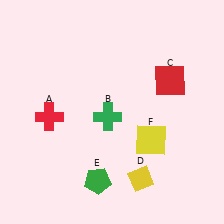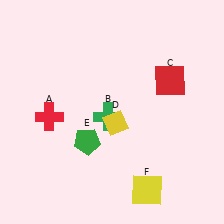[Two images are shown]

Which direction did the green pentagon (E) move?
The green pentagon (E) moved up.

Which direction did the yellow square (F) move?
The yellow square (F) moved down.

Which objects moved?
The objects that moved are: the yellow diamond (D), the green pentagon (E), the yellow square (F).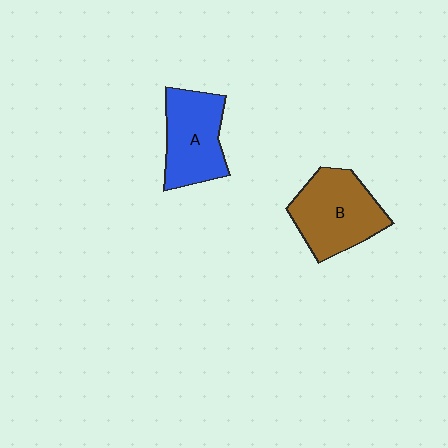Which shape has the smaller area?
Shape A (blue).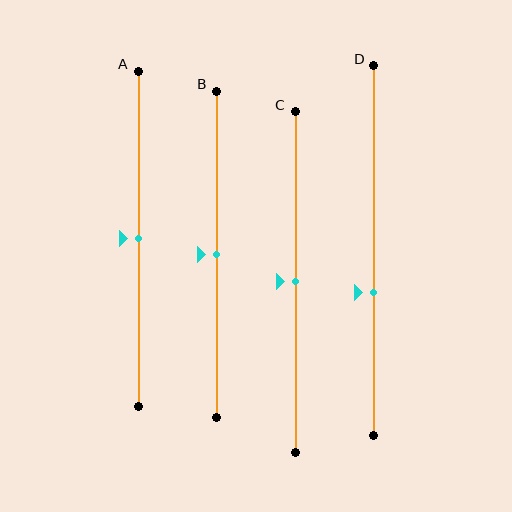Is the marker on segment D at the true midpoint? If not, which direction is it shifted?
No, the marker on segment D is shifted downward by about 11% of the segment length.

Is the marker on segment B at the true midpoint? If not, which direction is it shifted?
Yes, the marker on segment B is at the true midpoint.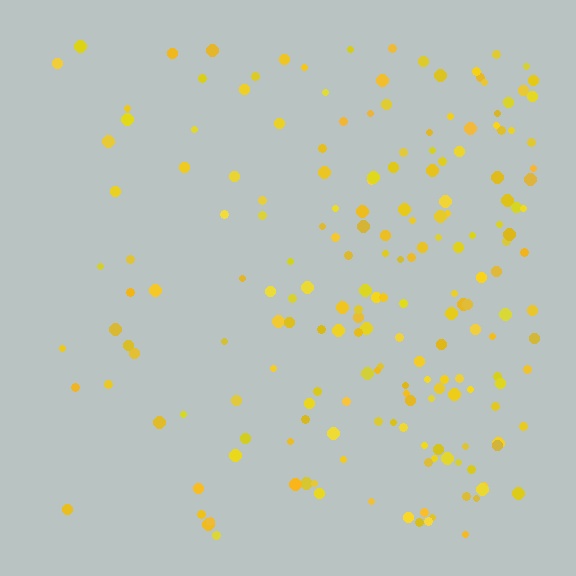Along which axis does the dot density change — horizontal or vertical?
Horizontal.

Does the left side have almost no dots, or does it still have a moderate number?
Still a moderate number, just noticeably fewer than the right.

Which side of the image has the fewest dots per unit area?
The left.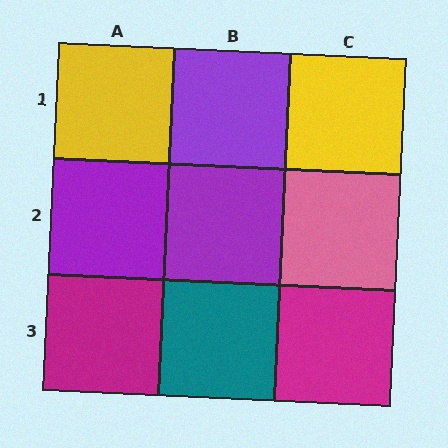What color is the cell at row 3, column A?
Magenta.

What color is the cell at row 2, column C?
Pink.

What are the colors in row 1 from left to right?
Yellow, purple, yellow.